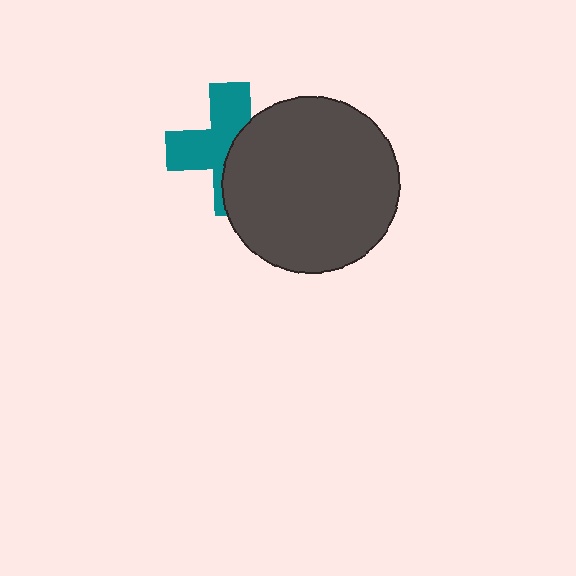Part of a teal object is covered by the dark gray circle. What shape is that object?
It is a cross.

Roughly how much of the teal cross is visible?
About half of it is visible (roughly 53%).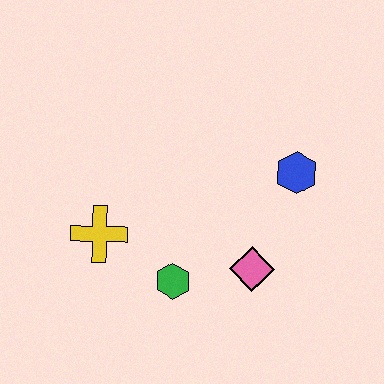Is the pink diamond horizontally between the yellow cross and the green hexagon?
No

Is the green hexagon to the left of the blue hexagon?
Yes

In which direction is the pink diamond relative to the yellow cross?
The pink diamond is to the right of the yellow cross.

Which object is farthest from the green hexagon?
The blue hexagon is farthest from the green hexagon.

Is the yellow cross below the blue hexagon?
Yes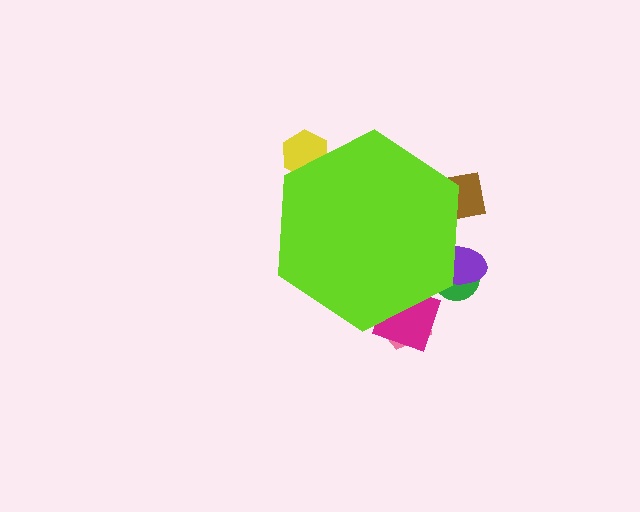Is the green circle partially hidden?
Yes, the green circle is partially hidden behind the lime hexagon.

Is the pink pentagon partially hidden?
Yes, the pink pentagon is partially hidden behind the lime hexagon.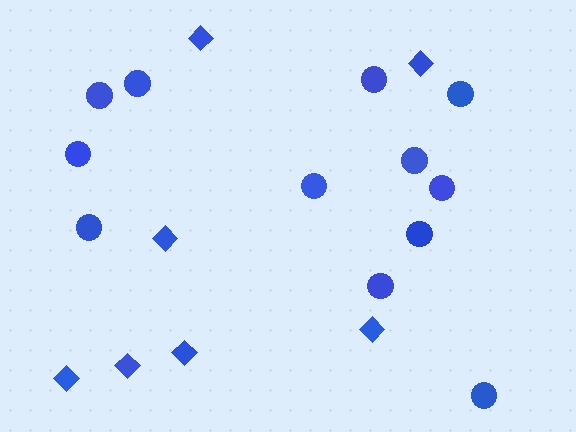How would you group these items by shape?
There are 2 groups: one group of diamonds (7) and one group of circles (12).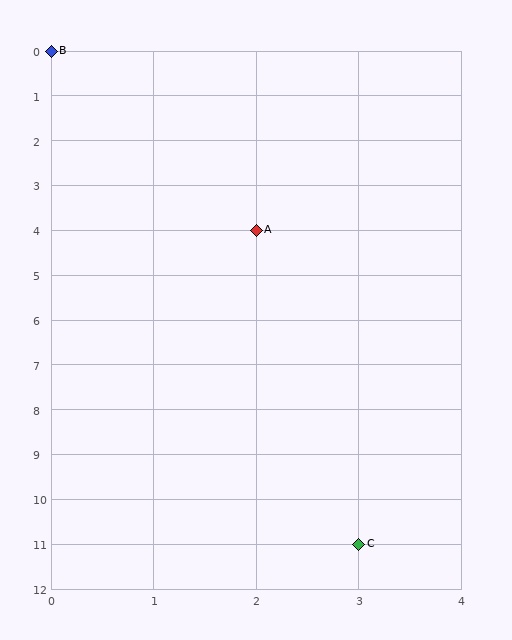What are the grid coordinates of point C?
Point C is at grid coordinates (3, 11).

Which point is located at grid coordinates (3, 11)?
Point C is at (3, 11).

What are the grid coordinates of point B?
Point B is at grid coordinates (0, 0).